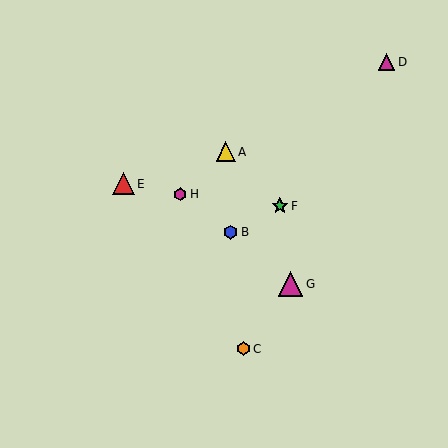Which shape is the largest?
The magenta triangle (labeled G) is the largest.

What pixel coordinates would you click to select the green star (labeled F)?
Click at (280, 206) to select the green star F.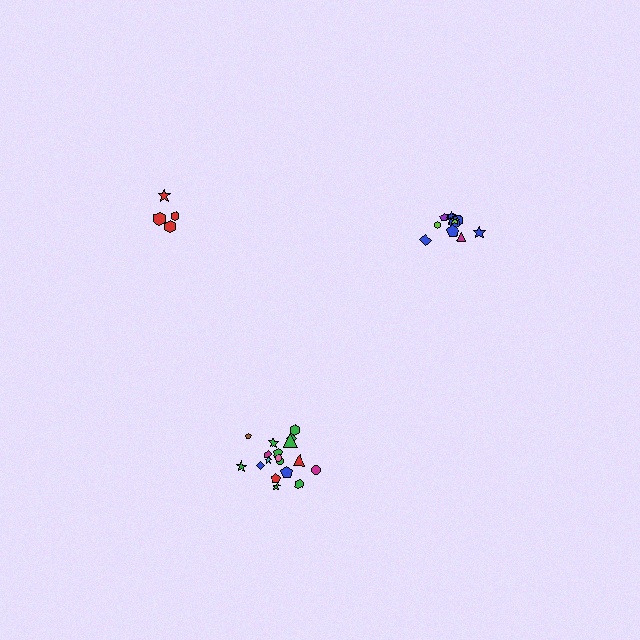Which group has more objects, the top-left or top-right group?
The top-right group.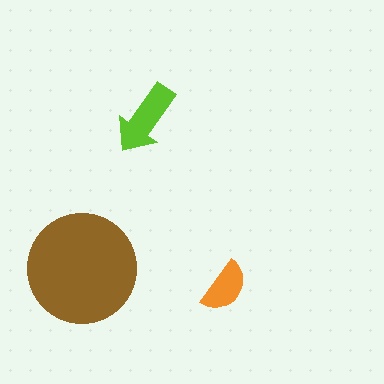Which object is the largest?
The brown circle.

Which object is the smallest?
The orange semicircle.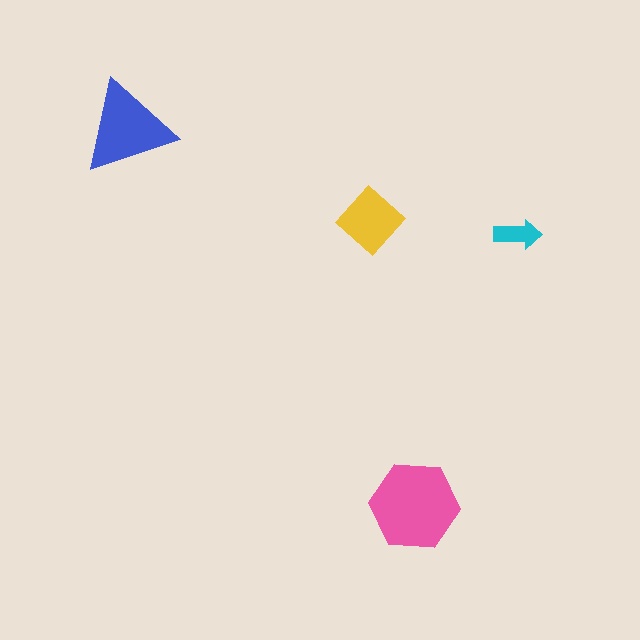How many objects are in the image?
There are 4 objects in the image.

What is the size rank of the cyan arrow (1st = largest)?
4th.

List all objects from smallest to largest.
The cyan arrow, the yellow diamond, the blue triangle, the pink hexagon.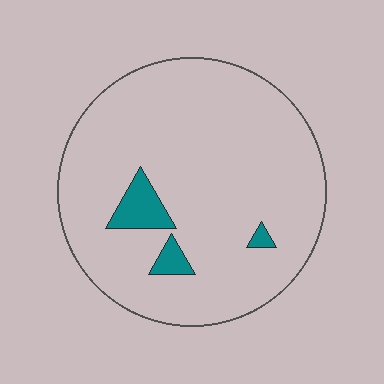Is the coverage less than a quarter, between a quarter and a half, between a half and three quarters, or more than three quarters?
Less than a quarter.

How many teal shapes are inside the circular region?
3.